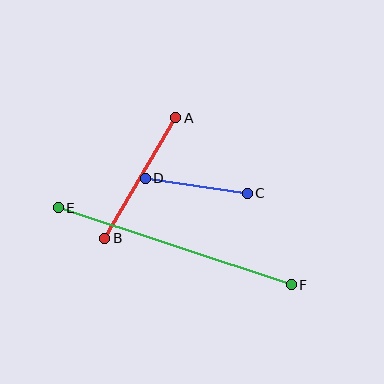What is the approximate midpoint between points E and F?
The midpoint is at approximately (175, 246) pixels.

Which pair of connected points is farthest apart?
Points E and F are farthest apart.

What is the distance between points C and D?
The distance is approximately 103 pixels.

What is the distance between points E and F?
The distance is approximately 245 pixels.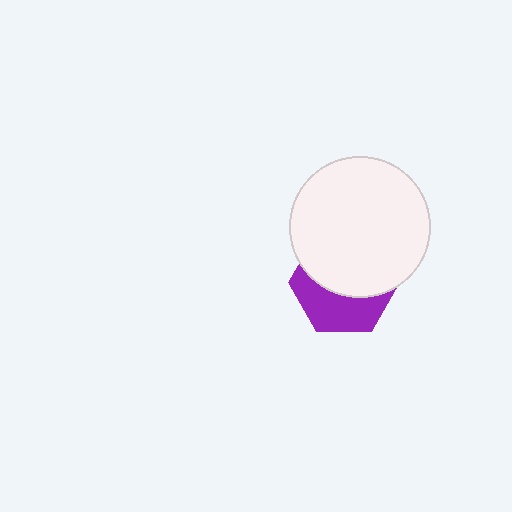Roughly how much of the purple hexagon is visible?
A small part of it is visible (roughly 42%).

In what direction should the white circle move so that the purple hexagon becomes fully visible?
The white circle should move up. That is the shortest direction to clear the overlap and leave the purple hexagon fully visible.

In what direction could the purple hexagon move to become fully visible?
The purple hexagon could move down. That would shift it out from behind the white circle entirely.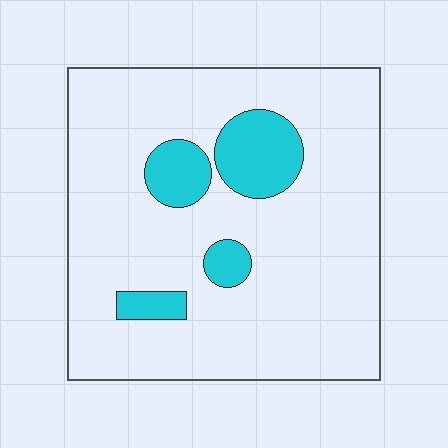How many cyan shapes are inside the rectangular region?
4.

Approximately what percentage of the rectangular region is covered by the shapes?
Approximately 15%.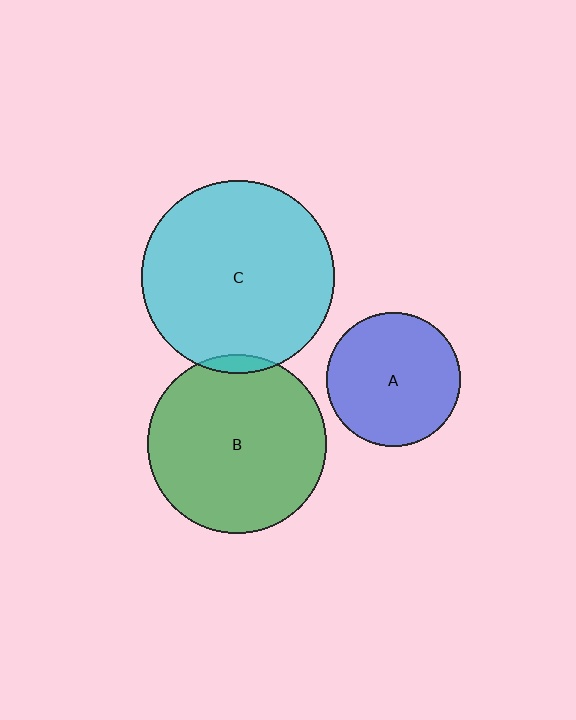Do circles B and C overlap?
Yes.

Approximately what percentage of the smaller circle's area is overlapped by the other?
Approximately 5%.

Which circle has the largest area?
Circle C (cyan).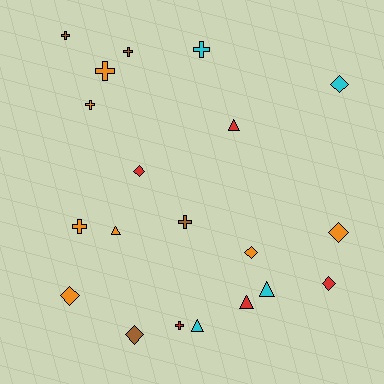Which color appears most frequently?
Orange, with 7 objects.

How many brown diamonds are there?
There is 1 brown diamond.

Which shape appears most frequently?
Cross, with 8 objects.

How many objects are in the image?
There are 20 objects.